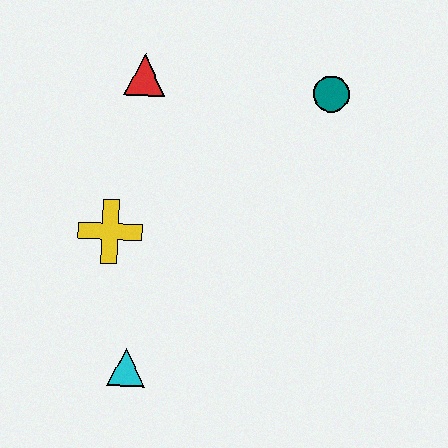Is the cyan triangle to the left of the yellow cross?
No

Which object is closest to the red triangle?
The yellow cross is closest to the red triangle.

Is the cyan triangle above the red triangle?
No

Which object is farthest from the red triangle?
The cyan triangle is farthest from the red triangle.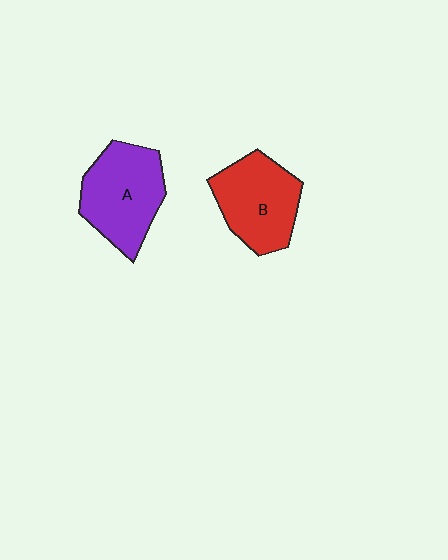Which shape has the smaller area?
Shape B (red).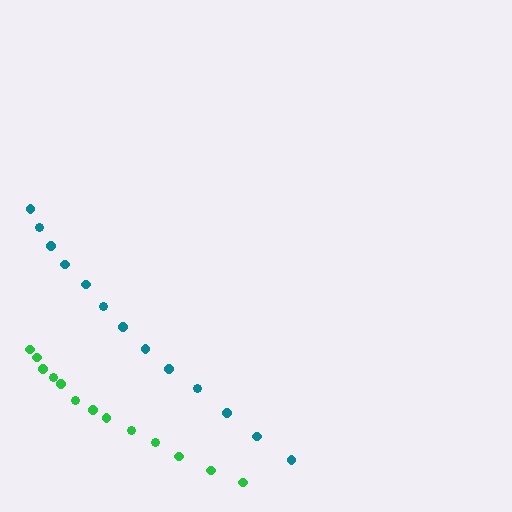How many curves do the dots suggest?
There are 2 distinct paths.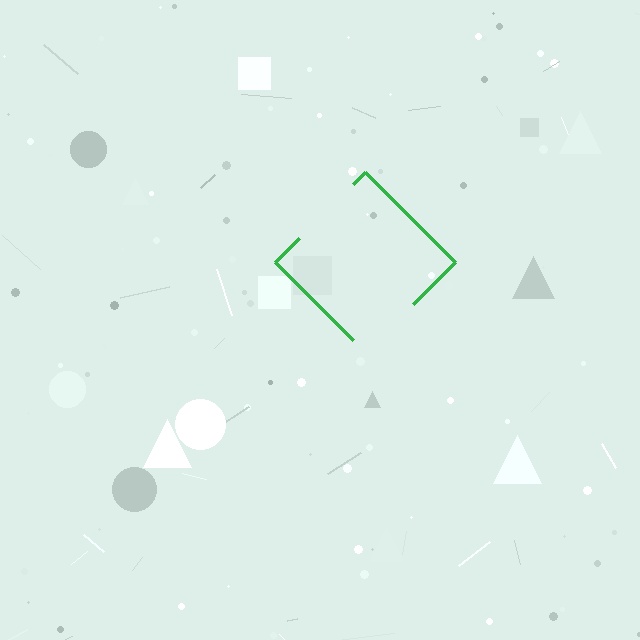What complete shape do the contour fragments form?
The contour fragments form a diamond.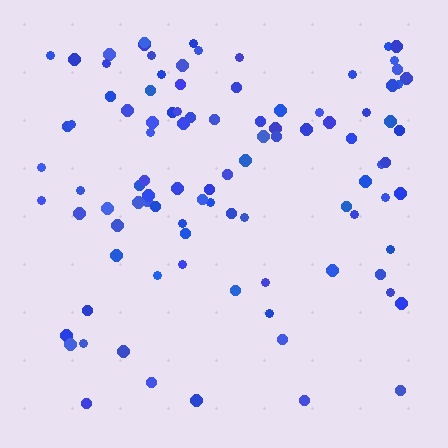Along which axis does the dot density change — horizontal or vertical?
Vertical.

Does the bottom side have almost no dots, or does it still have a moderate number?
Still a moderate number, just noticeably fewer than the top.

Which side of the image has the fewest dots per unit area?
The bottom.